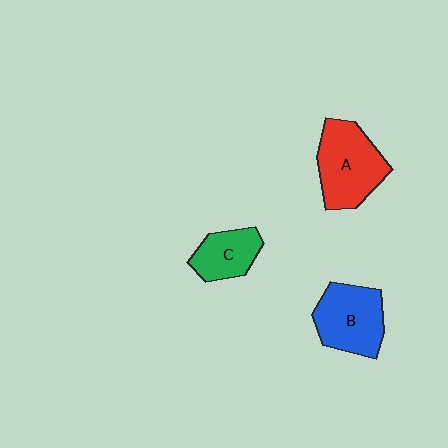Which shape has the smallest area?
Shape C (green).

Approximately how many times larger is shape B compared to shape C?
Approximately 1.5 times.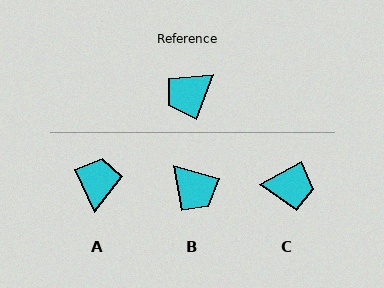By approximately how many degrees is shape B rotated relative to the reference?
Approximately 96 degrees counter-clockwise.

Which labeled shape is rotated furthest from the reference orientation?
C, about 140 degrees away.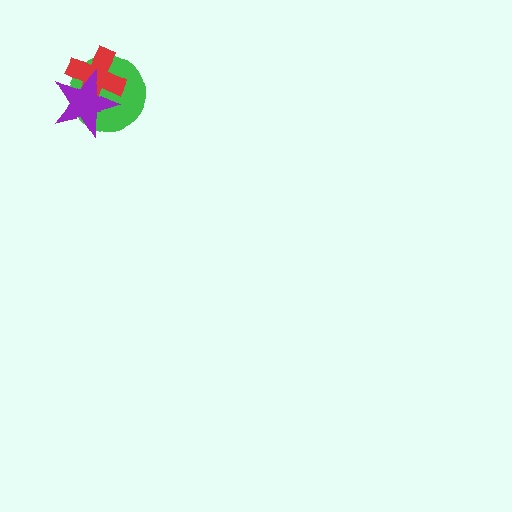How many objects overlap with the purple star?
2 objects overlap with the purple star.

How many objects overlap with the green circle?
2 objects overlap with the green circle.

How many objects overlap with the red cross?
2 objects overlap with the red cross.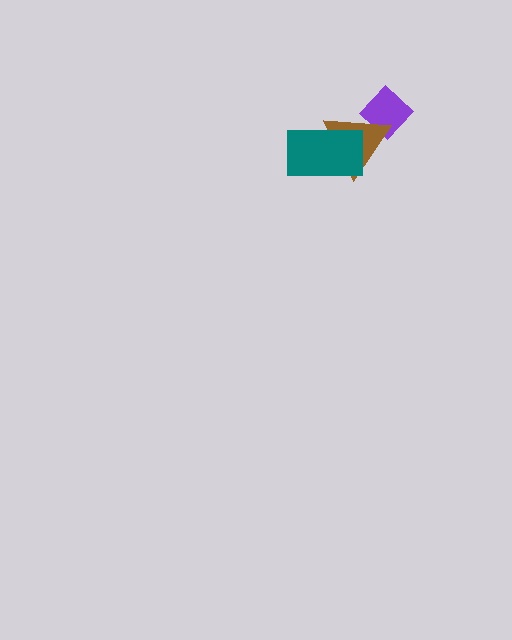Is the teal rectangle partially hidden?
No, no other shape covers it.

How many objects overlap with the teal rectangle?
1 object overlaps with the teal rectangle.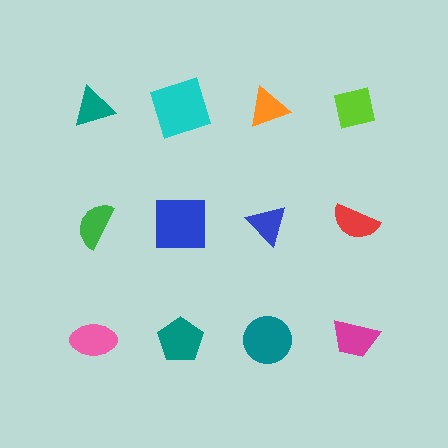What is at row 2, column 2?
A blue square.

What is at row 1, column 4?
A lime square.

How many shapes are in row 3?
4 shapes.